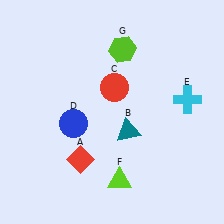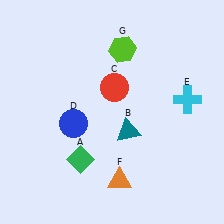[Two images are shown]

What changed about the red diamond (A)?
In Image 1, A is red. In Image 2, it changed to green.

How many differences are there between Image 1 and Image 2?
There are 2 differences between the two images.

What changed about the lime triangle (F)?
In Image 1, F is lime. In Image 2, it changed to orange.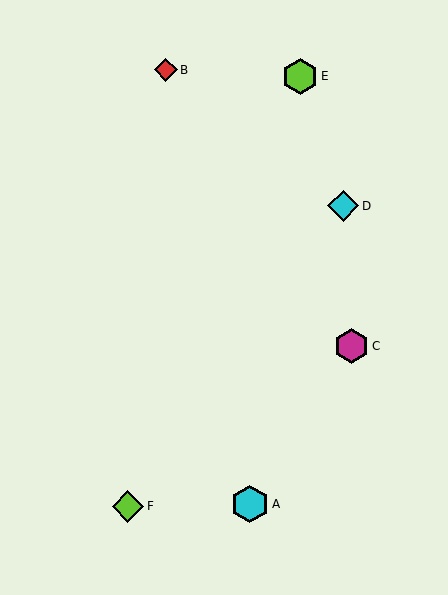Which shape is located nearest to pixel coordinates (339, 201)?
The cyan diamond (labeled D) at (343, 206) is nearest to that location.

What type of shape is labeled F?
Shape F is a lime diamond.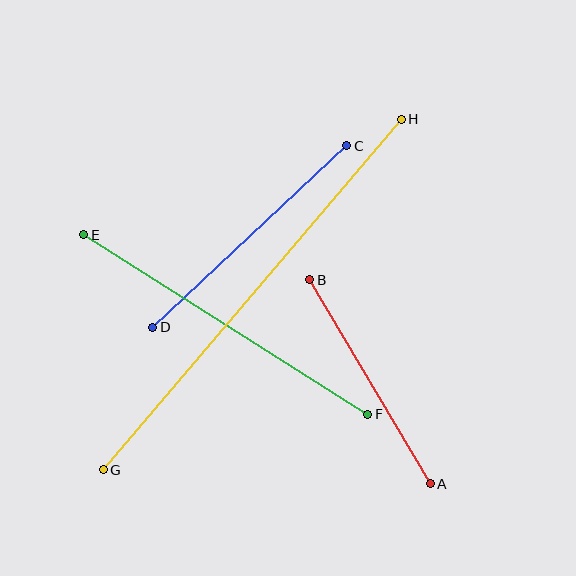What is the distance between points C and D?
The distance is approximately 265 pixels.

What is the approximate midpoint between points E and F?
The midpoint is at approximately (226, 325) pixels.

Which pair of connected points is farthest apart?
Points G and H are farthest apart.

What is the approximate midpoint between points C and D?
The midpoint is at approximately (250, 237) pixels.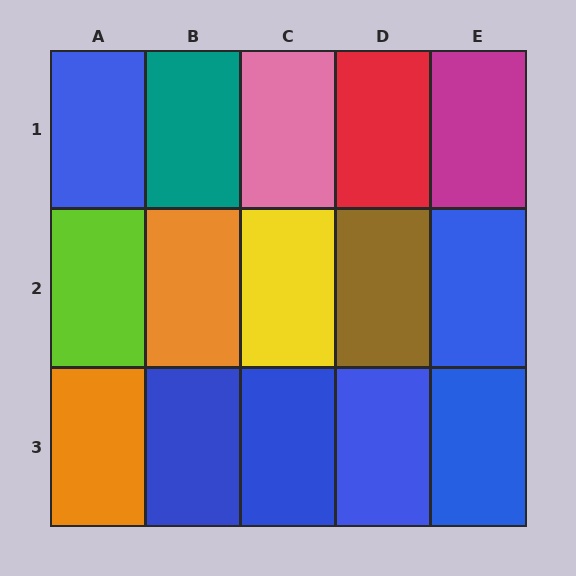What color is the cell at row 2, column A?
Lime.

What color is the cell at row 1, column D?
Red.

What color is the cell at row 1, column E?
Magenta.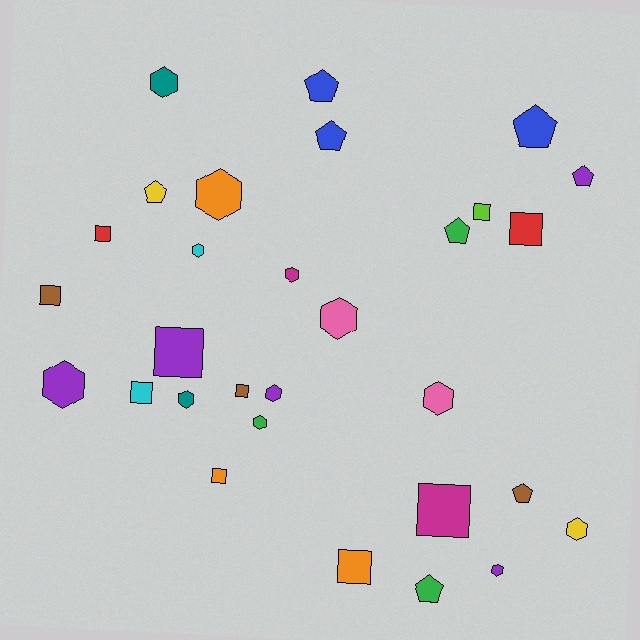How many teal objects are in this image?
There are 2 teal objects.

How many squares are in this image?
There are 10 squares.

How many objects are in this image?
There are 30 objects.